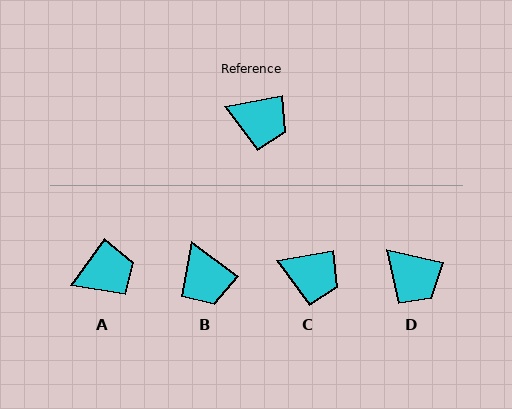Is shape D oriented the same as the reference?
No, it is off by about 24 degrees.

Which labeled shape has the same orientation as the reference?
C.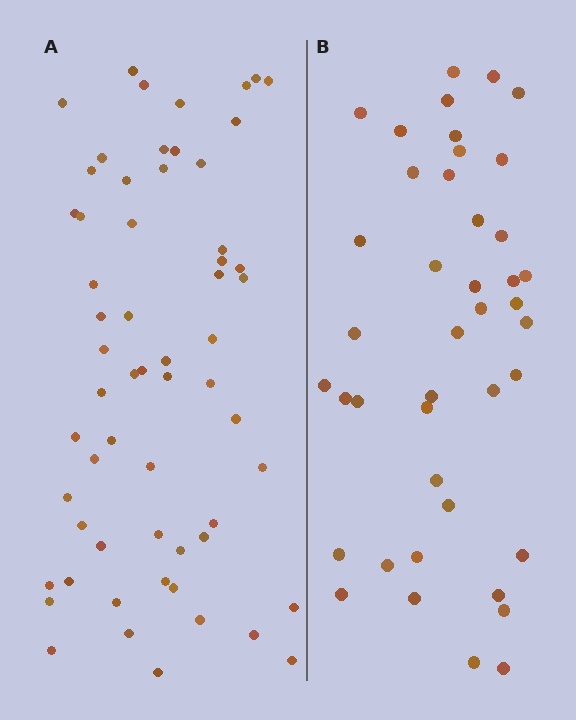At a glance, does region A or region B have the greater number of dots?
Region A (the left region) has more dots.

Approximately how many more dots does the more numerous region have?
Region A has approximately 20 more dots than region B.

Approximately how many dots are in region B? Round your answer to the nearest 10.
About 40 dots. (The exact count is 42, which rounds to 40.)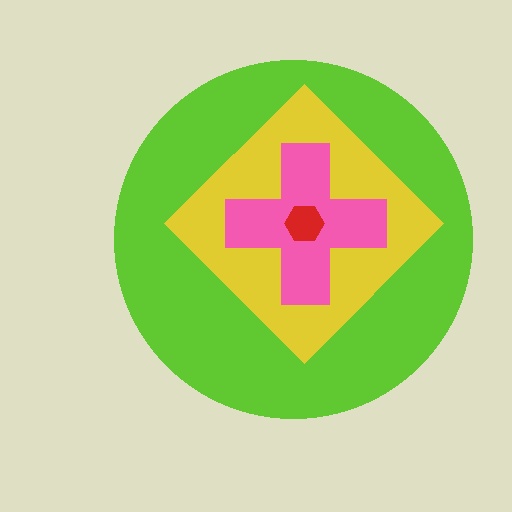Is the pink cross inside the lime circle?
Yes.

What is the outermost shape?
The lime circle.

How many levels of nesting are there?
4.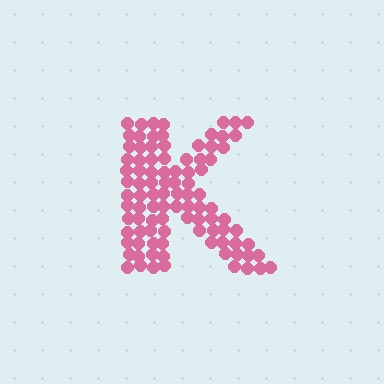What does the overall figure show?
The overall figure shows the letter K.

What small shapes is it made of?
It is made of small circles.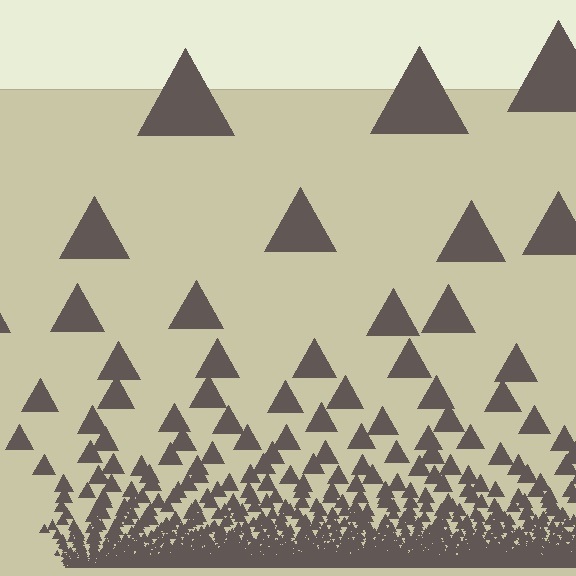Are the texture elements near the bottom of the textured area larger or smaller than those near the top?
Smaller. The gradient is inverted — elements near the bottom are smaller and denser.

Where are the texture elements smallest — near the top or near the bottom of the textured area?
Near the bottom.